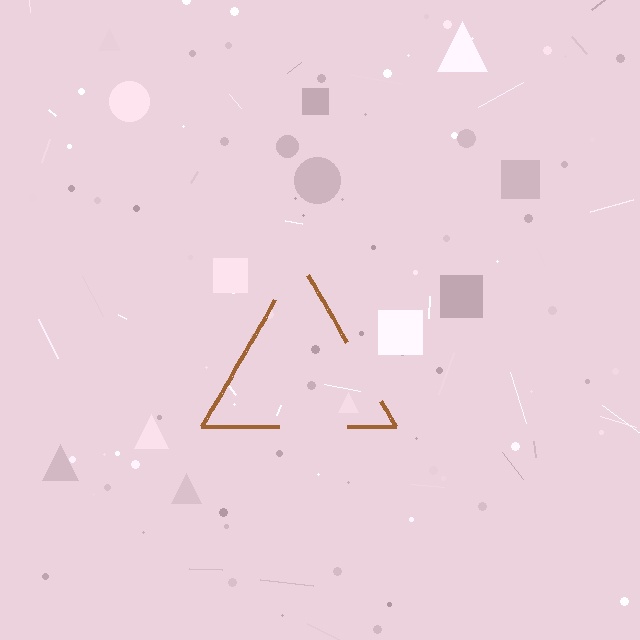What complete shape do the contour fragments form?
The contour fragments form a triangle.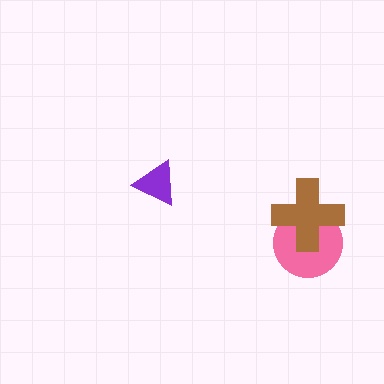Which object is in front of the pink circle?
The brown cross is in front of the pink circle.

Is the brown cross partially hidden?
No, no other shape covers it.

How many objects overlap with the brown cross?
1 object overlaps with the brown cross.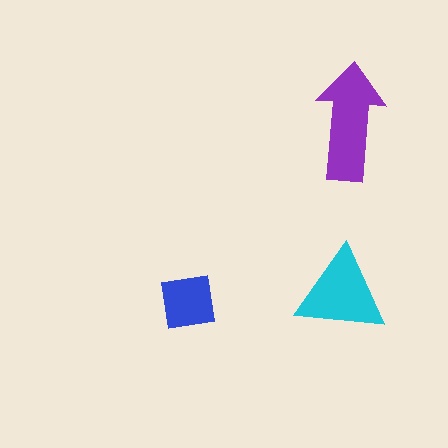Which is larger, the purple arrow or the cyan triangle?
The purple arrow.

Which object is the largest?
The purple arrow.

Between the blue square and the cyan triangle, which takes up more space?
The cyan triangle.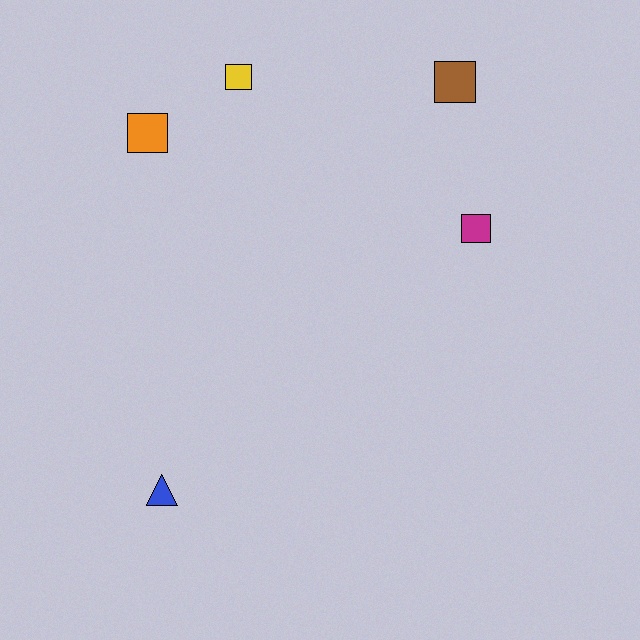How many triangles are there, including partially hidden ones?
There is 1 triangle.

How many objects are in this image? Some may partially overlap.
There are 5 objects.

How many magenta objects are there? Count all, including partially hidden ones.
There is 1 magenta object.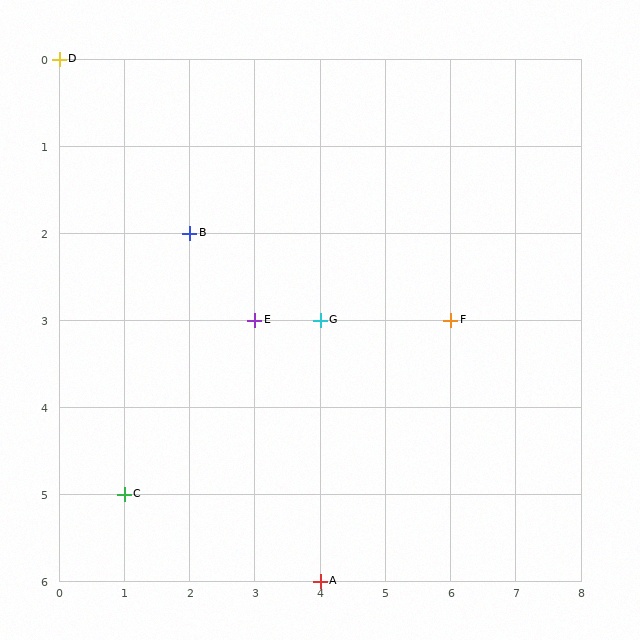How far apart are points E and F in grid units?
Points E and F are 3 columns apart.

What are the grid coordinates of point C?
Point C is at grid coordinates (1, 5).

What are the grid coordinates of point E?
Point E is at grid coordinates (3, 3).